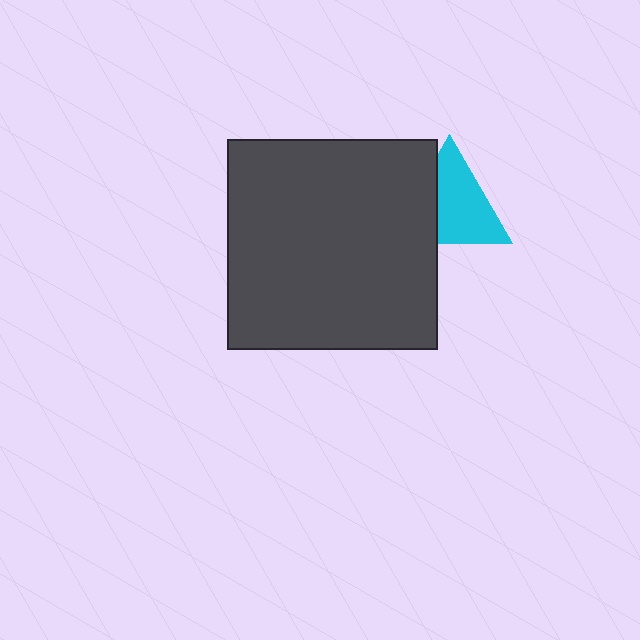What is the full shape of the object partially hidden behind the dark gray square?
The partially hidden object is a cyan triangle.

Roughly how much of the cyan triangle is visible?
Most of it is visible (roughly 68%).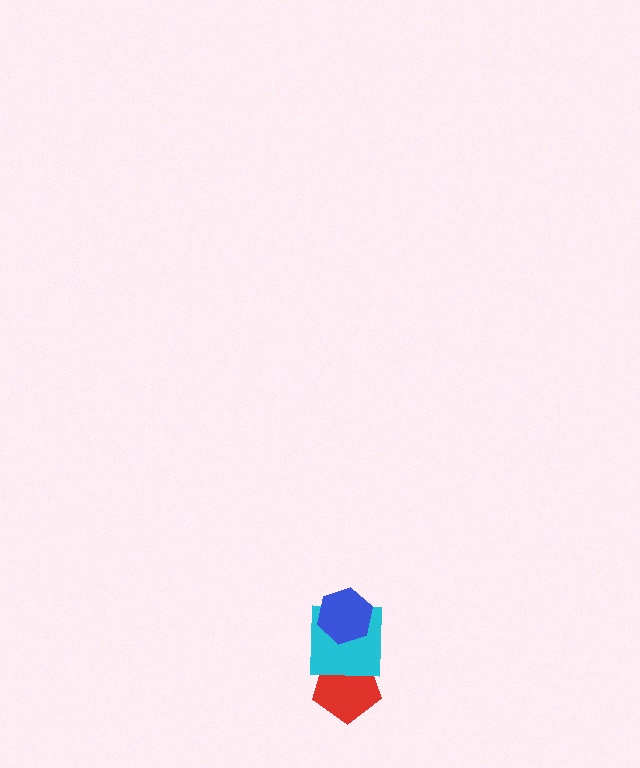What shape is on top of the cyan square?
The blue hexagon is on top of the cyan square.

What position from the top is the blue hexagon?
The blue hexagon is 1st from the top.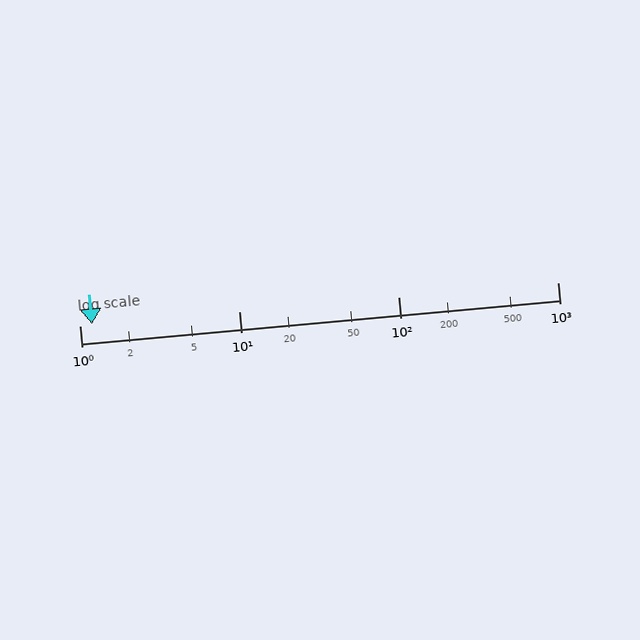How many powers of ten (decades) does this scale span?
The scale spans 3 decades, from 1 to 1000.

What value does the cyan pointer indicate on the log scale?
The pointer indicates approximately 1.2.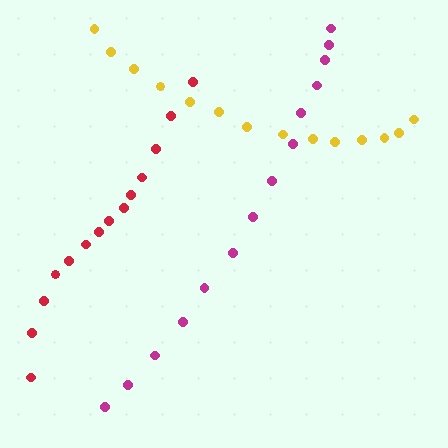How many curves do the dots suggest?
There are 3 distinct paths.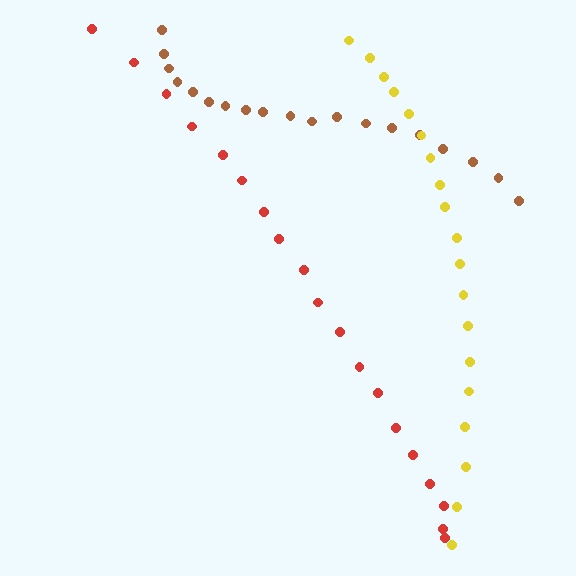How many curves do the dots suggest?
There are 3 distinct paths.